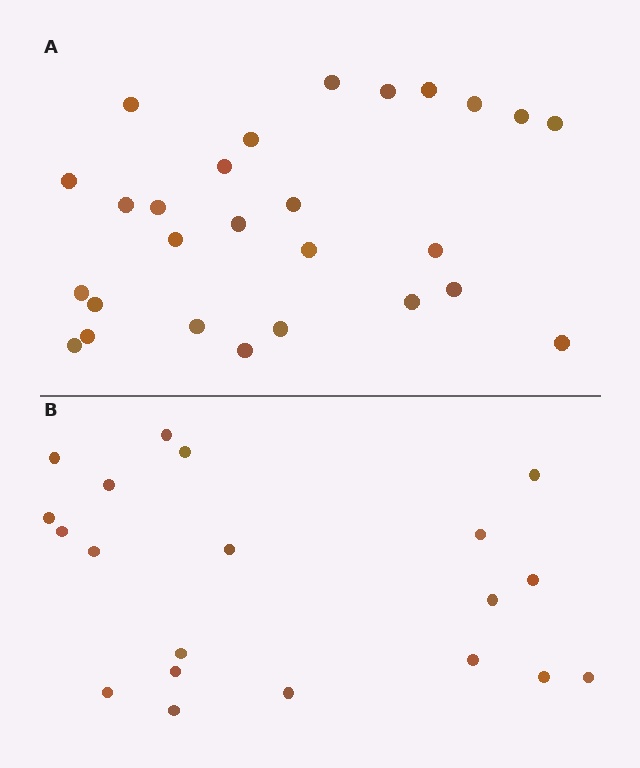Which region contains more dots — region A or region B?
Region A (the top region) has more dots.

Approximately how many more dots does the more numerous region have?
Region A has roughly 8 or so more dots than region B.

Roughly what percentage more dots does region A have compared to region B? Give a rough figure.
About 35% more.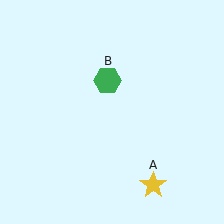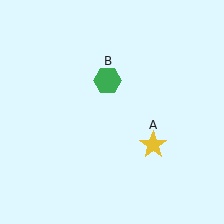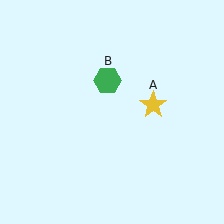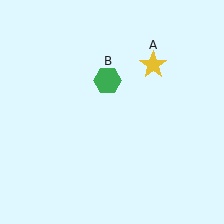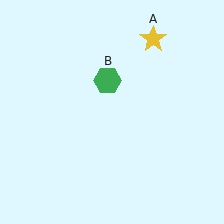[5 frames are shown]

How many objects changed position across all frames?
1 object changed position: yellow star (object A).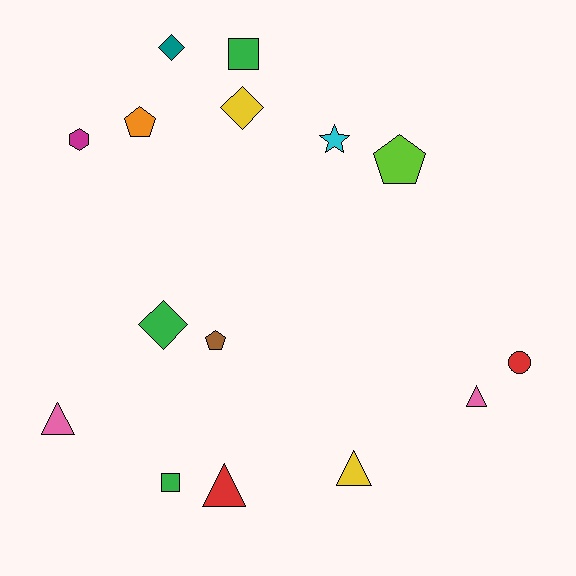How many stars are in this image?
There is 1 star.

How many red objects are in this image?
There are 2 red objects.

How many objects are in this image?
There are 15 objects.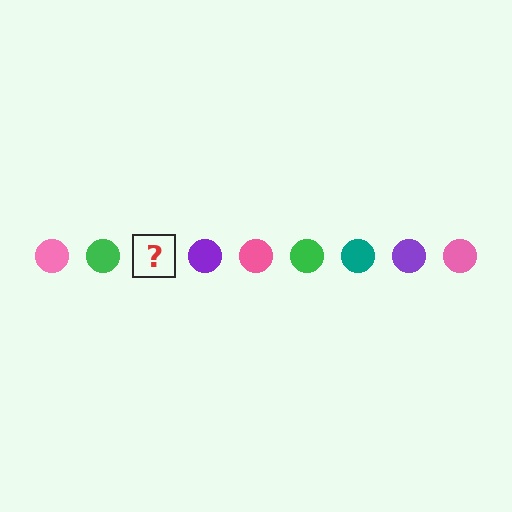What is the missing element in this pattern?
The missing element is a teal circle.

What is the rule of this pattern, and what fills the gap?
The rule is that the pattern cycles through pink, green, teal, purple circles. The gap should be filled with a teal circle.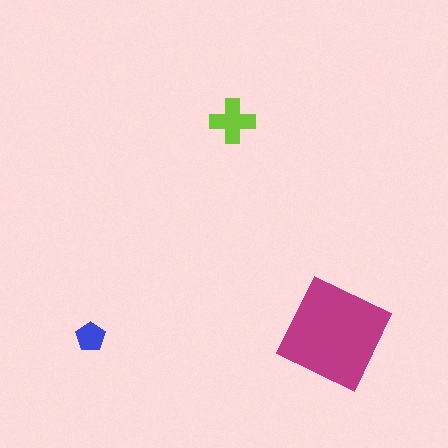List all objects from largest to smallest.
The magenta square, the lime cross, the blue pentagon.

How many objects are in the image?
There are 3 objects in the image.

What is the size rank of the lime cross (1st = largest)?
2nd.